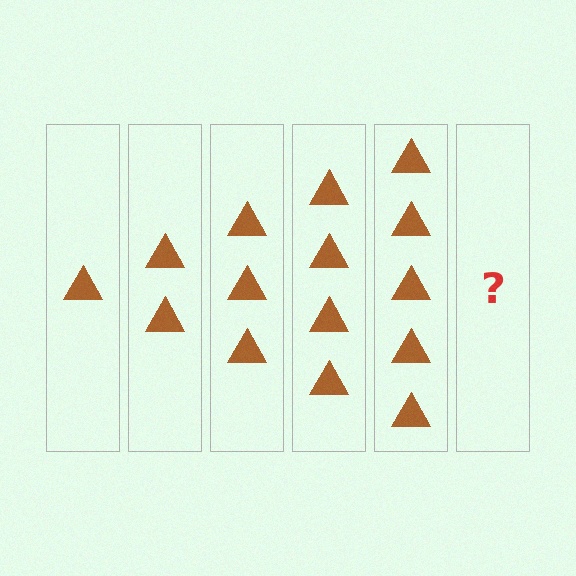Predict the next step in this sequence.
The next step is 6 triangles.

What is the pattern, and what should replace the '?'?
The pattern is that each step adds one more triangle. The '?' should be 6 triangles.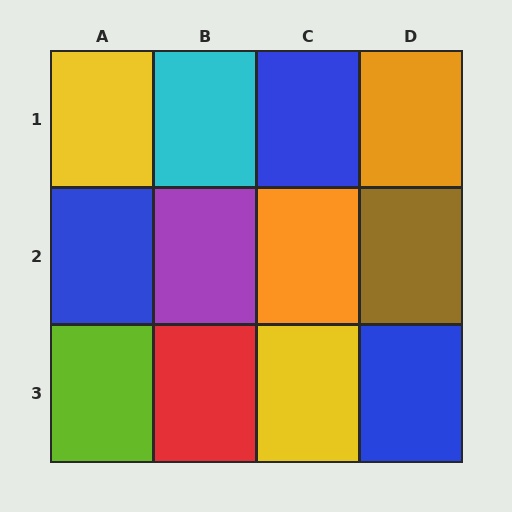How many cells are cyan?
1 cell is cyan.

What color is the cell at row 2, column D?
Brown.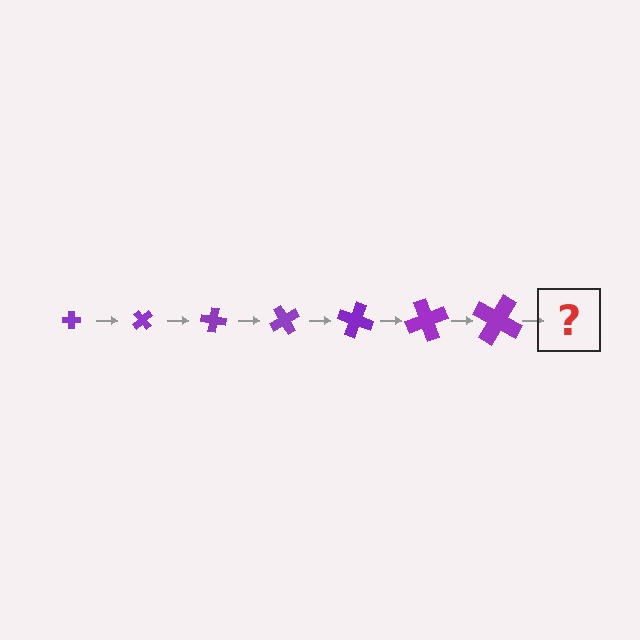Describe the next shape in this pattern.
It should be a cross, larger than the previous one and rotated 350 degrees from the start.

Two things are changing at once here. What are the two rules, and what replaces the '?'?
The two rules are that the cross grows larger each step and it rotates 50 degrees each step. The '?' should be a cross, larger than the previous one and rotated 350 degrees from the start.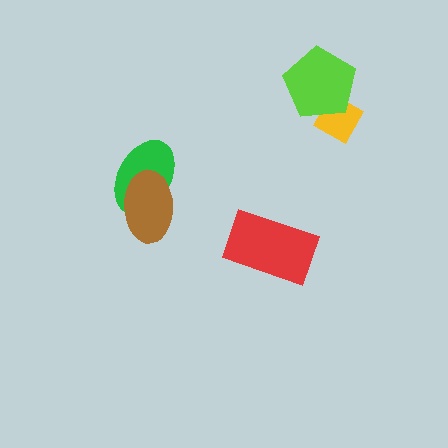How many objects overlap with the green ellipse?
1 object overlaps with the green ellipse.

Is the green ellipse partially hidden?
Yes, it is partially covered by another shape.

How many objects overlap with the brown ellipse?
1 object overlaps with the brown ellipse.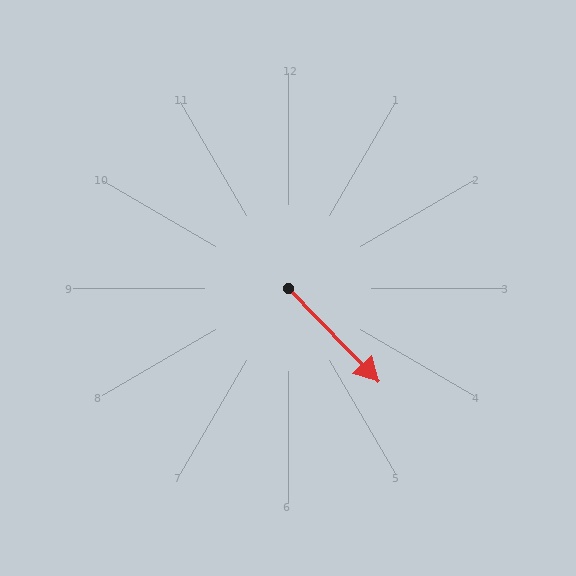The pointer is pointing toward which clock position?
Roughly 5 o'clock.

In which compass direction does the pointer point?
Southeast.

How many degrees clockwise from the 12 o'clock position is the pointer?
Approximately 136 degrees.